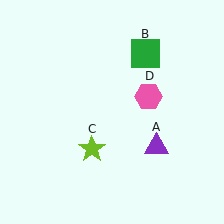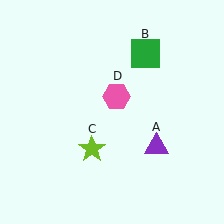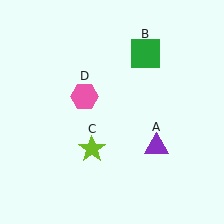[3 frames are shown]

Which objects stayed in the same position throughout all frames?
Purple triangle (object A) and green square (object B) and lime star (object C) remained stationary.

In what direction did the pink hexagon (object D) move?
The pink hexagon (object D) moved left.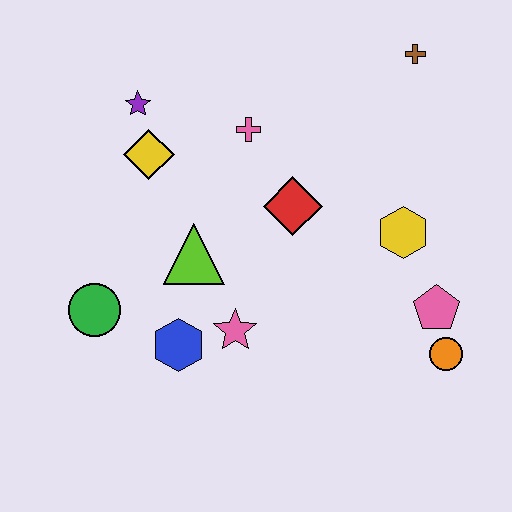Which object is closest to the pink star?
The blue hexagon is closest to the pink star.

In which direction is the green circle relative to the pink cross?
The green circle is below the pink cross.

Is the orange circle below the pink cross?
Yes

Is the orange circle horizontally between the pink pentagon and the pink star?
No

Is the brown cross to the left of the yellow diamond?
No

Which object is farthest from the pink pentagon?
The purple star is farthest from the pink pentagon.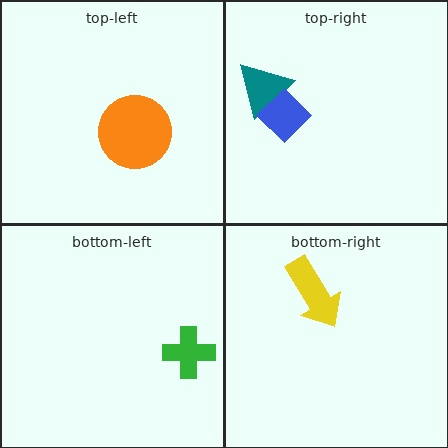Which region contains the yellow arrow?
The bottom-right region.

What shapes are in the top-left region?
The orange circle.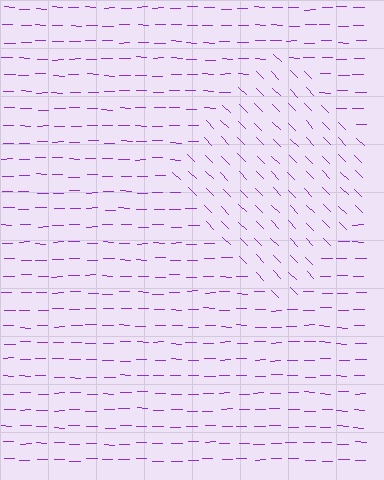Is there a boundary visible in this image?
Yes, there is a texture boundary formed by a change in line orientation.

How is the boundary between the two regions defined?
The boundary is defined purely by a change in line orientation (approximately 45 degrees difference). All lines are the same color and thickness.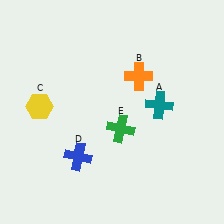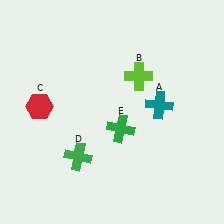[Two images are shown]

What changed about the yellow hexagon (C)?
In Image 1, C is yellow. In Image 2, it changed to red.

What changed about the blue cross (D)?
In Image 1, D is blue. In Image 2, it changed to green.